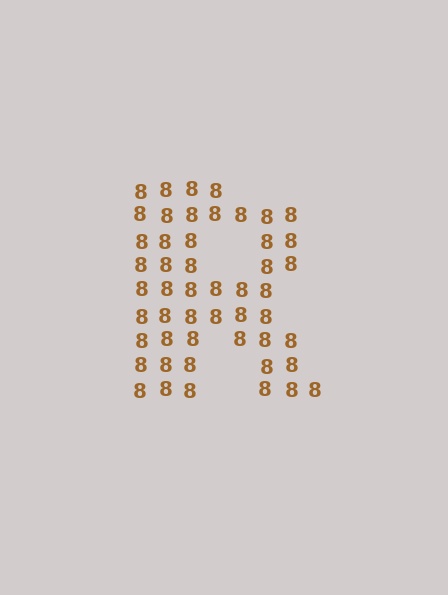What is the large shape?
The large shape is the letter R.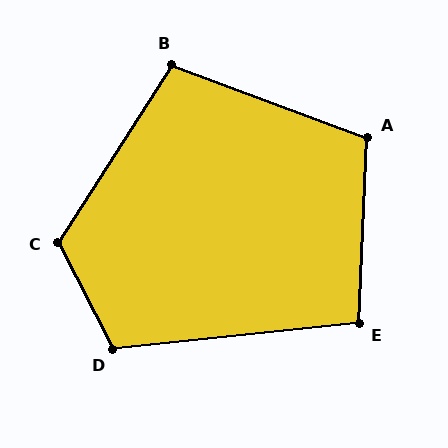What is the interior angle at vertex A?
Approximately 108 degrees (obtuse).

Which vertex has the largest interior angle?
C, at approximately 120 degrees.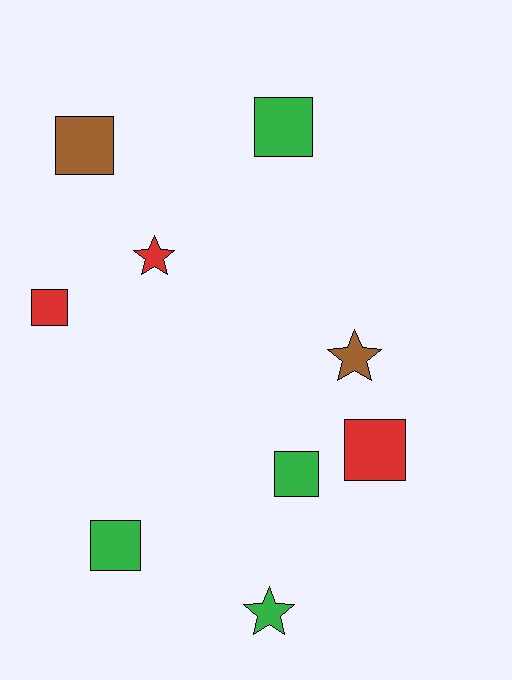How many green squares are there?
There are 3 green squares.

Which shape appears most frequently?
Square, with 6 objects.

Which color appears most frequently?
Green, with 4 objects.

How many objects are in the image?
There are 9 objects.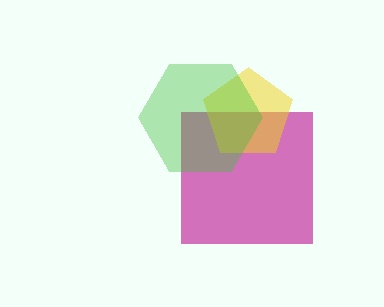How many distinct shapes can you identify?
There are 3 distinct shapes: a magenta square, a yellow pentagon, a green hexagon.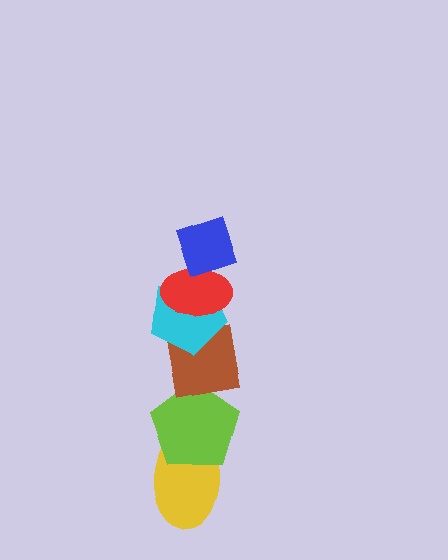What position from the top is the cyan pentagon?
The cyan pentagon is 3rd from the top.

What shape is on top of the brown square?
The cyan pentagon is on top of the brown square.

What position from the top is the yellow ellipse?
The yellow ellipse is 6th from the top.